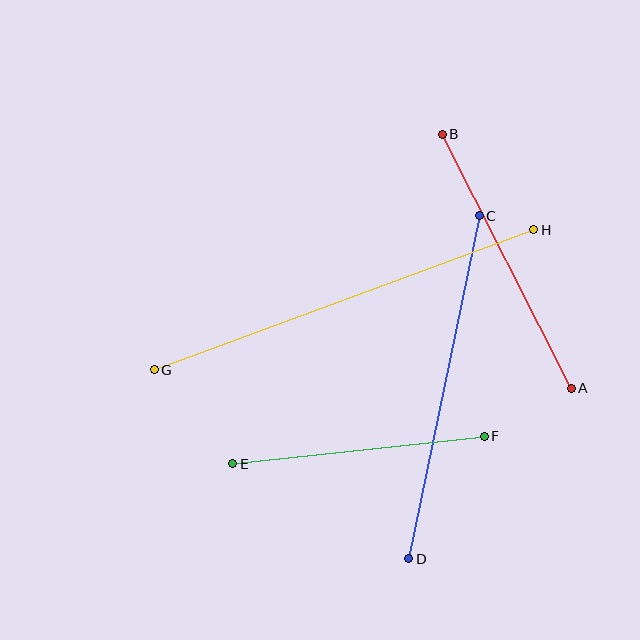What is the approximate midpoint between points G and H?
The midpoint is at approximately (344, 300) pixels.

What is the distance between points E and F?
The distance is approximately 253 pixels.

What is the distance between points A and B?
The distance is approximately 285 pixels.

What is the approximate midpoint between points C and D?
The midpoint is at approximately (444, 387) pixels.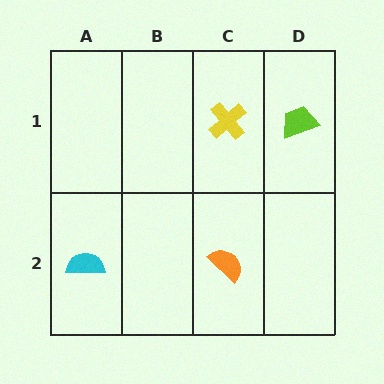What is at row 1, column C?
A yellow cross.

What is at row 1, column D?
A lime trapezoid.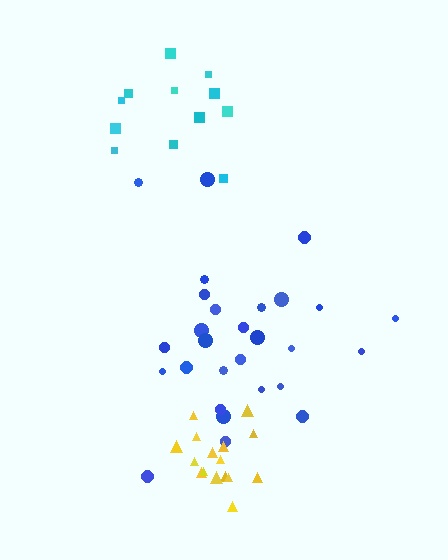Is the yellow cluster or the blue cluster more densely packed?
Yellow.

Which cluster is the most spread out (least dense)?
Cyan.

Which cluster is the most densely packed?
Yellow.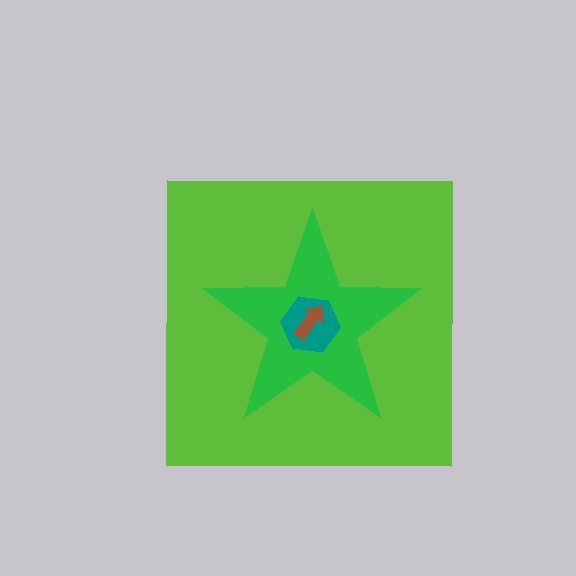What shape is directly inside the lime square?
The green star.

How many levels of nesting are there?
4.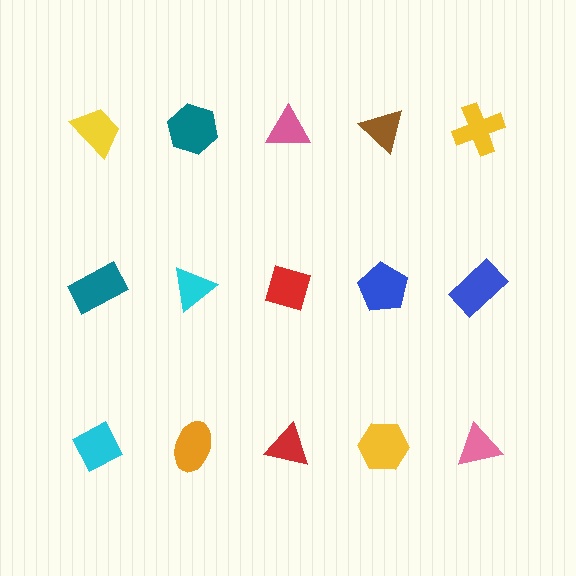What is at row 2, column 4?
A blue pentagon.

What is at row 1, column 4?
A brown triangle.